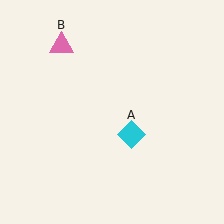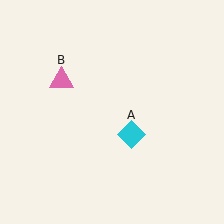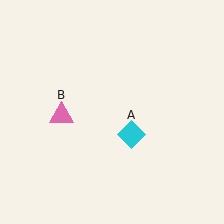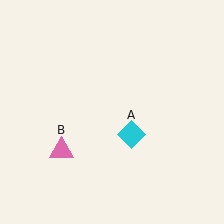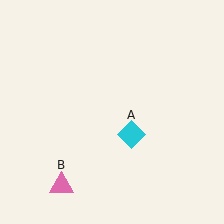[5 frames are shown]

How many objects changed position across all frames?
1 object changed position: pink triangle (object B).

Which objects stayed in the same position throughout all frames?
Cyan diamond (object A) remained stationary.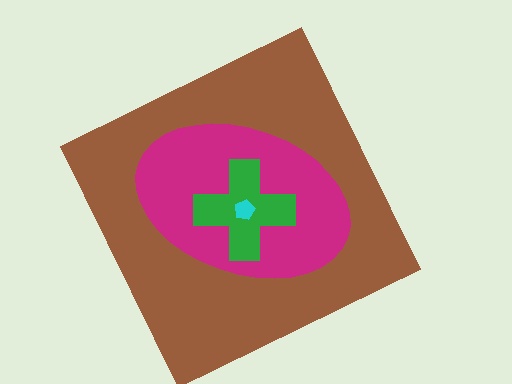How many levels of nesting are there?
4.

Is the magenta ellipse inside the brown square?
Yes.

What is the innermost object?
The cyan pentagon.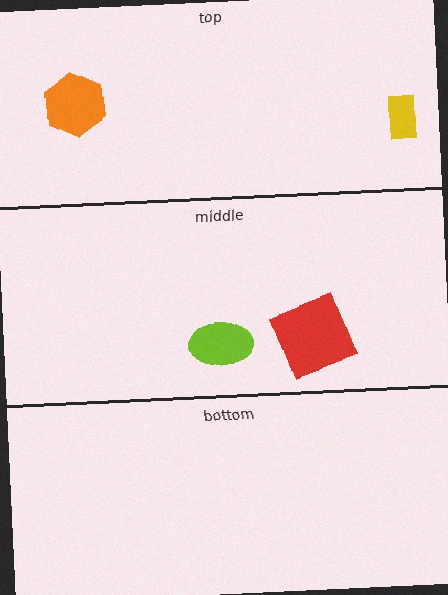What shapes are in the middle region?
The red square, the lime ellipse.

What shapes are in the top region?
The yellow rectangle, the orange hexagon.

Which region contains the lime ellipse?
The middle region.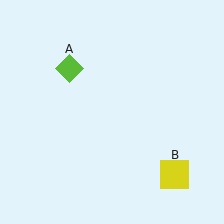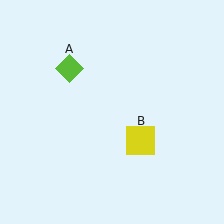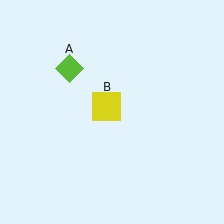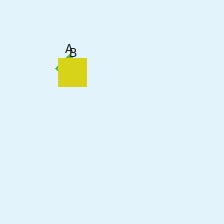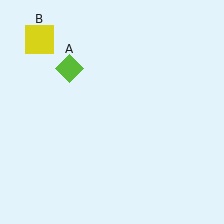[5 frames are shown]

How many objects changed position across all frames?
1 object changed position: yellow square (object B).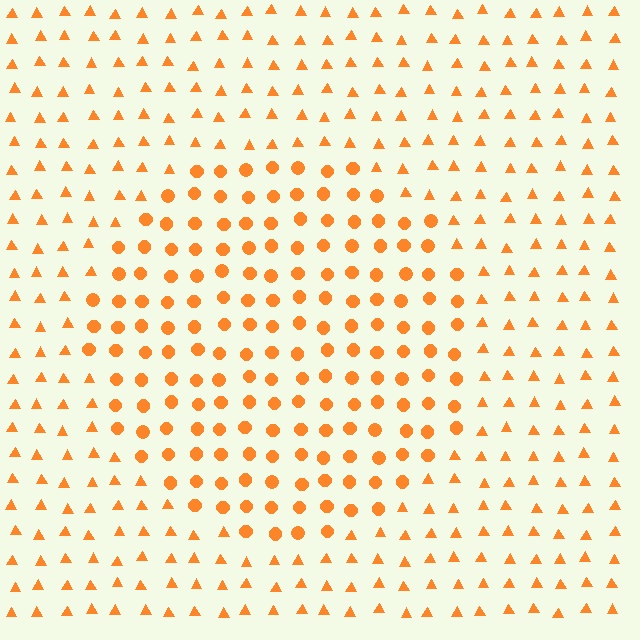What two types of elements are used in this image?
The image uses circles inside the circle region and triangles outside it.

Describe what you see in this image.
The image is filled with small orange elements arranged in a uniform grid. A circle-shaped region contains circles, while the surrounding area contains triangles. The boundary is defined purely by the change in element shape.